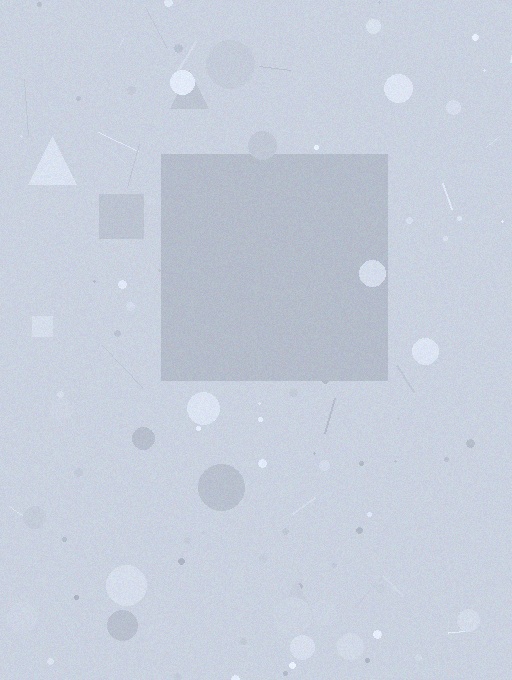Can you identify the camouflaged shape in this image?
The camouflaged shape is a square.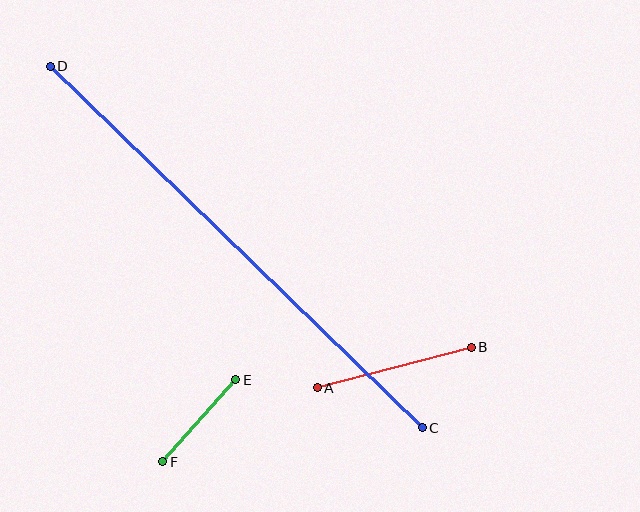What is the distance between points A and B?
The distance is approximately 159 pixels.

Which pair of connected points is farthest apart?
Points C and D are farthest apart.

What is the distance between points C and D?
The distance is approximately 519 pixels.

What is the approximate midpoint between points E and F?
The midpoint is at approximately (199, 421) pixels.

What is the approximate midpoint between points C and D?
The midpoint is at approximately (236, 247) pixels.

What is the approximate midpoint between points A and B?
The midpoint is at approximately (394, 367) pixels.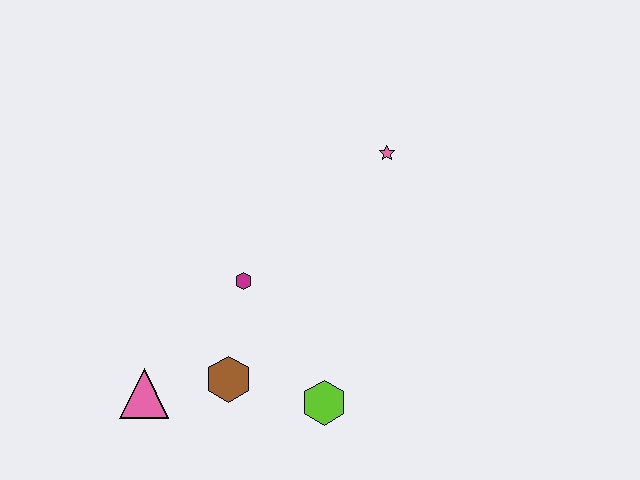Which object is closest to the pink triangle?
The brown hexagon is closest to the pink triangle.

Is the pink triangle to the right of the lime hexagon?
No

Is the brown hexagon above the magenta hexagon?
No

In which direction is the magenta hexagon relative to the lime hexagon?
The magenta hexagon is above the lime hexagon.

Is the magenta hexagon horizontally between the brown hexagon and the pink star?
Yes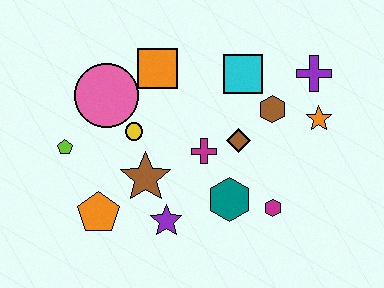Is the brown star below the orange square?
Yes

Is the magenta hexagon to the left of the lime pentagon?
No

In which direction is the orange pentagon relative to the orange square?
The orange pentagon is below the orange square.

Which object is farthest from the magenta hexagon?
The lime pentagon is farthest from the magenta hexagon.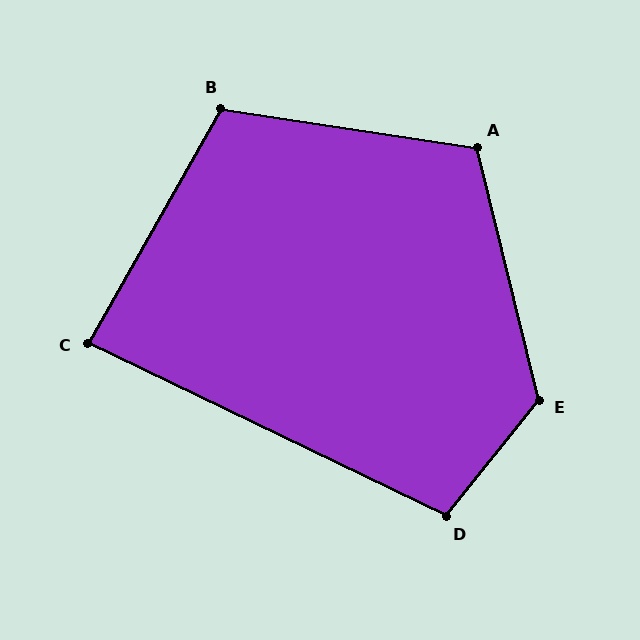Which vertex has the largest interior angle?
E, at approximately 128 degrees.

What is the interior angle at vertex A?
Approximately 112 degrees (obtuse).